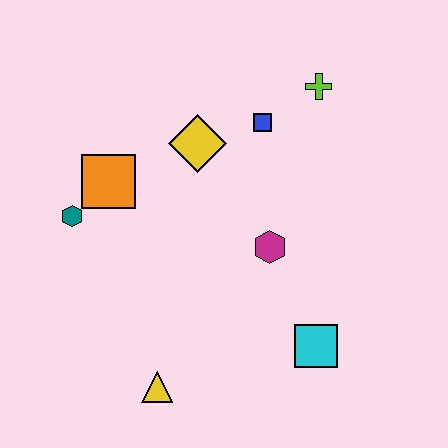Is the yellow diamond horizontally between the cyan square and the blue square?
No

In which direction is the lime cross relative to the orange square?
The lime cross is to the right of the orange square.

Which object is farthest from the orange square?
The cyan square is farthest from the orange square.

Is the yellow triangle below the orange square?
Yes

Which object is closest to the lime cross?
The blue square is closest to the lime cross.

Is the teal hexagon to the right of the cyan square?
No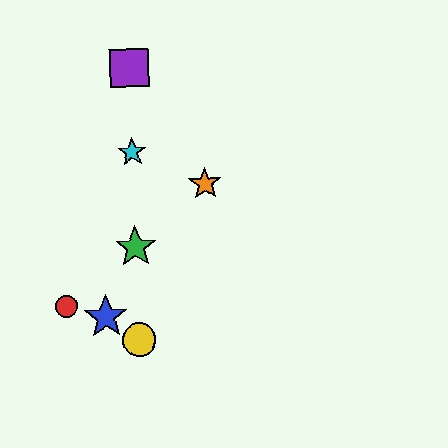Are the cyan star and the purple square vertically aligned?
Yes, both are at x≈132.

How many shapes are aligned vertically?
4 shapes (the green star, the yellow circle, the purple square, the cyan star) are aligned vertically.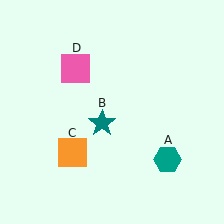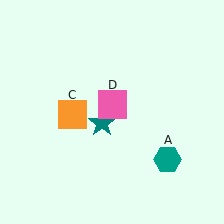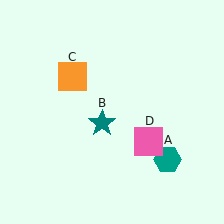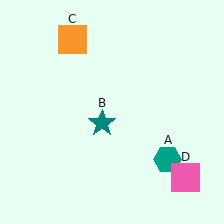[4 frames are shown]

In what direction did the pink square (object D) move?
The pink square (object D) moved down and to the right.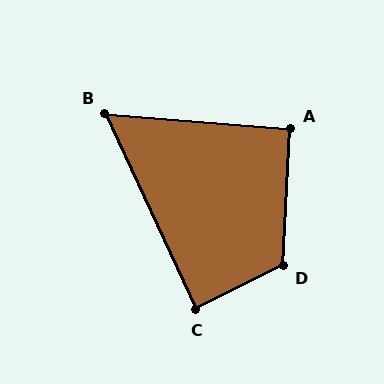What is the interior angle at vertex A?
Approximately 92 degrees (approximately right).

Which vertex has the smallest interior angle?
B, at approximately 60 degrees.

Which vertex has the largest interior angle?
D, at approximately 120 degrees.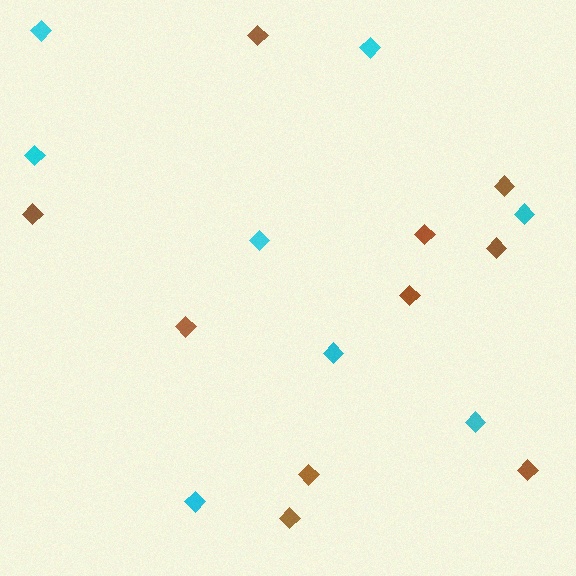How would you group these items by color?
There are 2 groups: one group of cyan diamonds (8) and one group of brown diamonds (10).